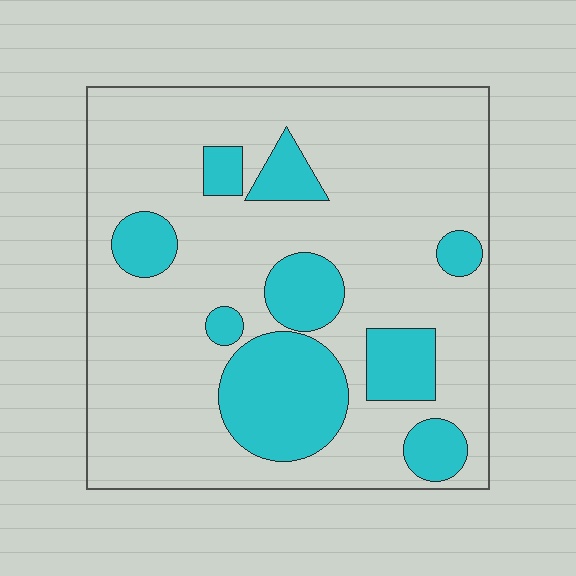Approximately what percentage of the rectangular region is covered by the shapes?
Approximately 25%.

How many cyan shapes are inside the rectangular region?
9.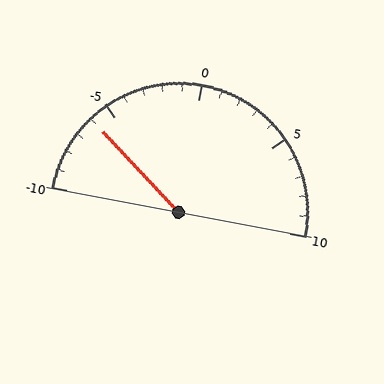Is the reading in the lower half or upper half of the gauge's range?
The reading is in the lower half of the range (-10 to 10).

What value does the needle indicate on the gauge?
The needle indicates approximately -6.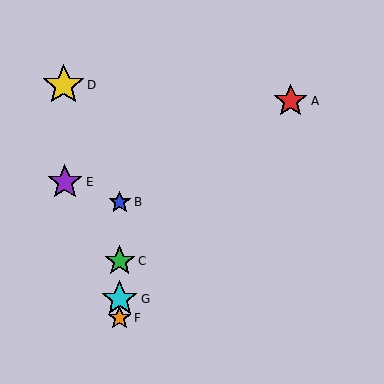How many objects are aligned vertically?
4 objects (B, C, F, G) are aligned vertically.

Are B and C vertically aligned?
Yes, both are at x≈120.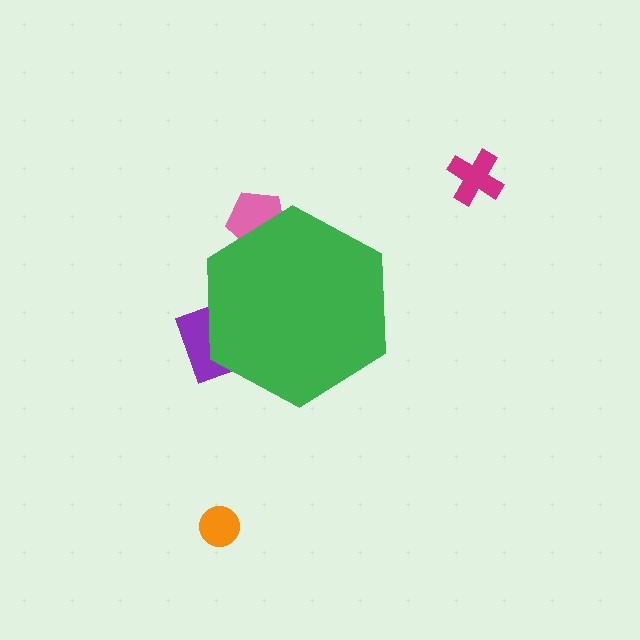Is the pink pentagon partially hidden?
Yes, the pink pentagon is partially hidden behind the green hexagon.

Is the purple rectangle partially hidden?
Yes, the purple rectangle is partially hidden behind the green hexagon.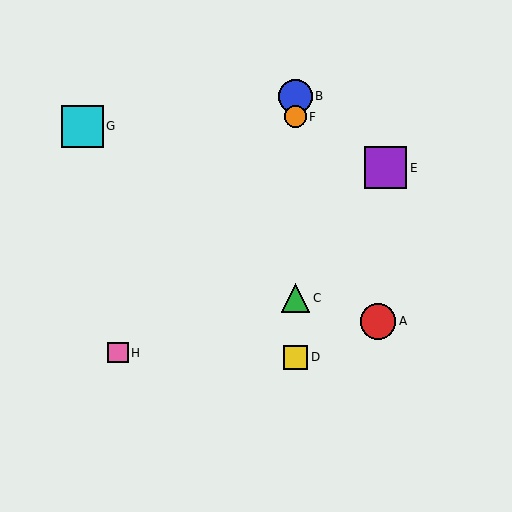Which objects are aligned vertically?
Objects B, C, D, F are aligned vertically.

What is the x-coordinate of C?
Object C is at x≈295.